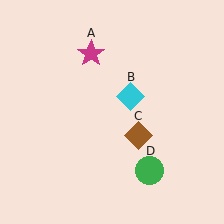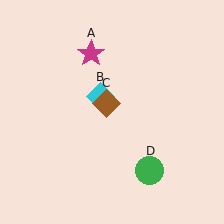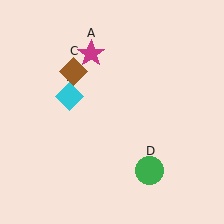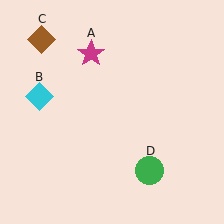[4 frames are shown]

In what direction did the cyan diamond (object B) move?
The cyan diamond (object B) moved left.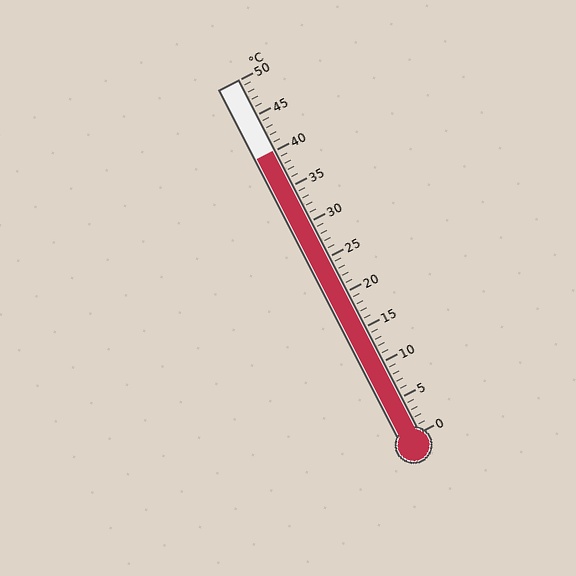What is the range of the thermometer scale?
The thermometer scale ranges from 0°C to 50°C.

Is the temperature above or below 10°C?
The temperature is above 10°C.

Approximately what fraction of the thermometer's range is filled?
The thermometer is filled to approximately 80% of its range.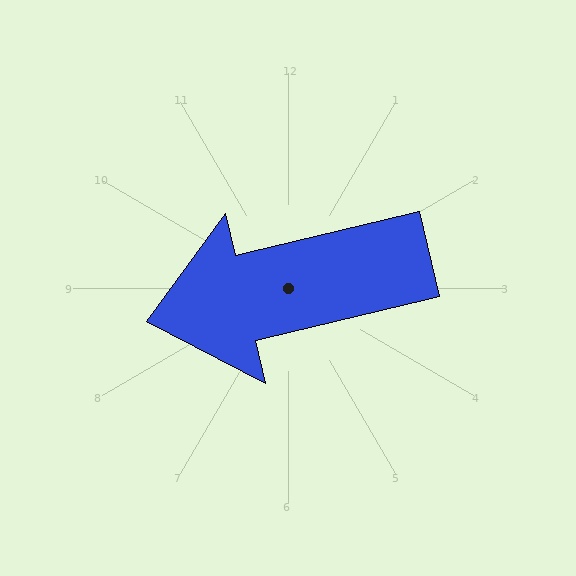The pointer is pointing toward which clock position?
Roughly 9 o'clock.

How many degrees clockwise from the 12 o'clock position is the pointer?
Approximately 257 degrees.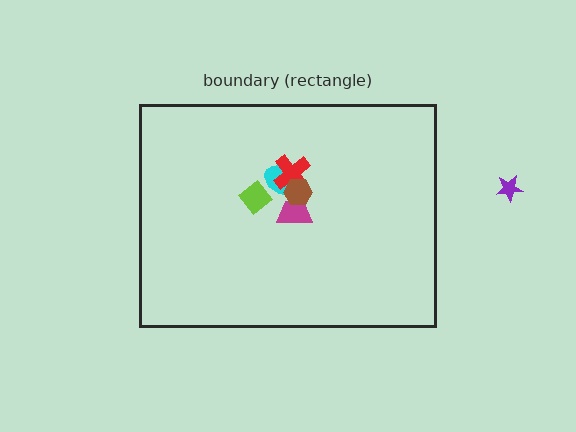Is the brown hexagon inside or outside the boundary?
Inside.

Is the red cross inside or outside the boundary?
Inside.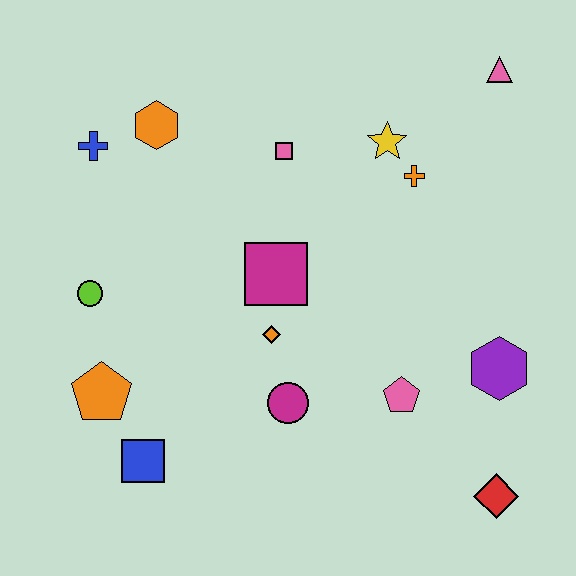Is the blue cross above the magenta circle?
Yes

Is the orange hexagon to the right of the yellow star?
No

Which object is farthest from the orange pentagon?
The pink triangle is farthest from the orange pentagon.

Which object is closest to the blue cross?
The orange hexagon is closest to the blue cross.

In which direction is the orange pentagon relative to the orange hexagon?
The orange pentagon is below the orange hexagon.